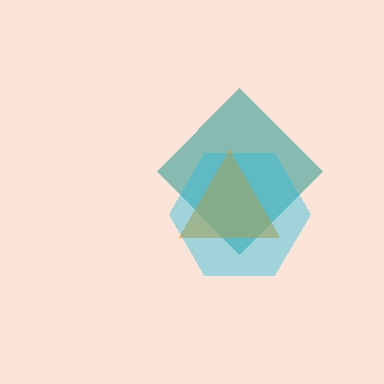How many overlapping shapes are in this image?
There are 3 overlapping shapes in the image.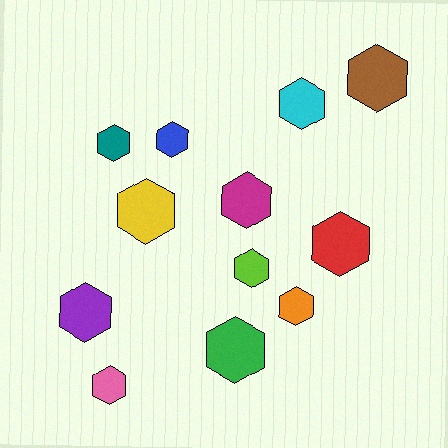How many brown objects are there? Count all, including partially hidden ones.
There is 1 brown object.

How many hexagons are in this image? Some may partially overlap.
There are 12 hexagons.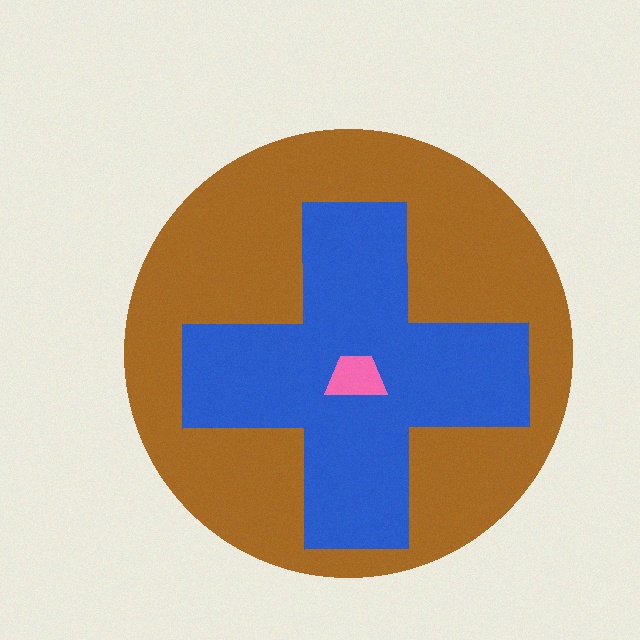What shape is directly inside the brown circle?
The blue cross.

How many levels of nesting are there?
3.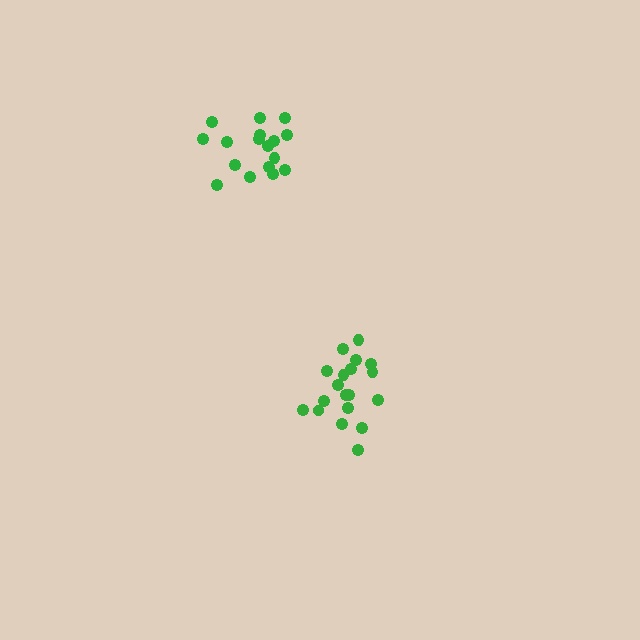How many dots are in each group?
Group 1: 17 dots, Group 2: 19 dots (36 total).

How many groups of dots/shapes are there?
There are 2 groups.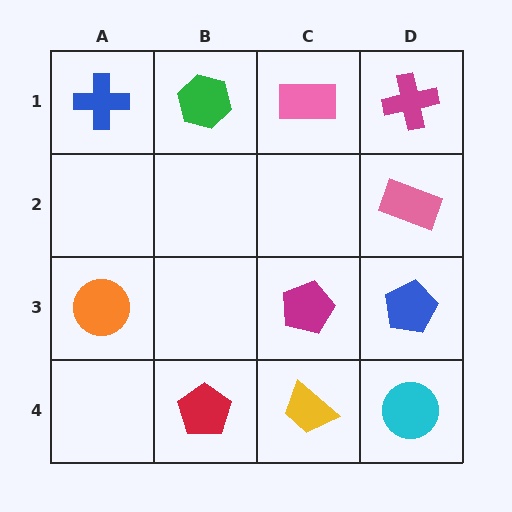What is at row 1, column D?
A magenta cross.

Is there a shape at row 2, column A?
No, that cell is empty.